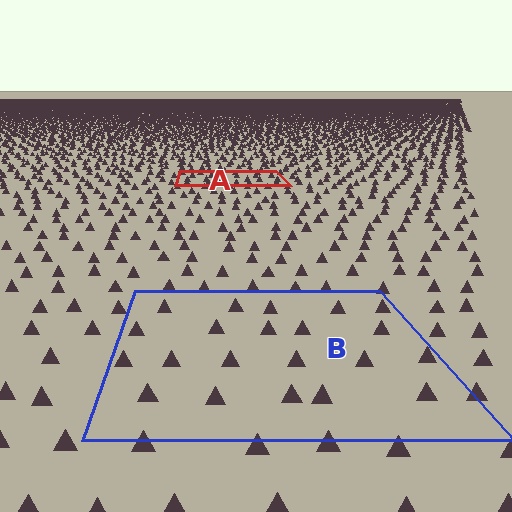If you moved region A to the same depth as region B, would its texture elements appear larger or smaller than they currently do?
They would appear larger. At a closer depth, the same texture elements are projected at a bigger on-screen size.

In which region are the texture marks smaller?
The texture marks are smaller in region A, because it is farther away.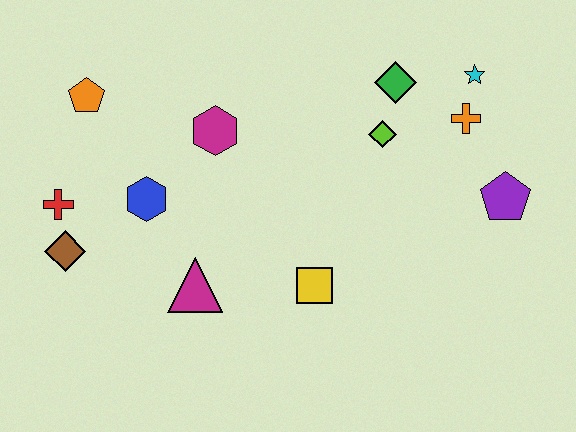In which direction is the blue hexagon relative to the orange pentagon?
The blue hexagon is below the orange pentagon.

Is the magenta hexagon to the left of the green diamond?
Yes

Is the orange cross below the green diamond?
Yes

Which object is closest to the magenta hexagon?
The blue hexagon is closest to the magenta hexagon.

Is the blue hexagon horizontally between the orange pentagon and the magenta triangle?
Yes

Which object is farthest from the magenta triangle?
The cyan star is farthest from the magenta triangle.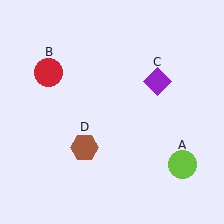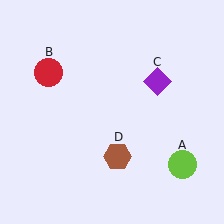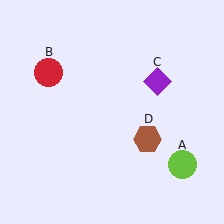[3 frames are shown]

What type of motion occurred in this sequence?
The brown hexagon (object D) rotated counterclockwise around the center of the scene.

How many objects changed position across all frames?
1 object changed position: brown hexagon (object D).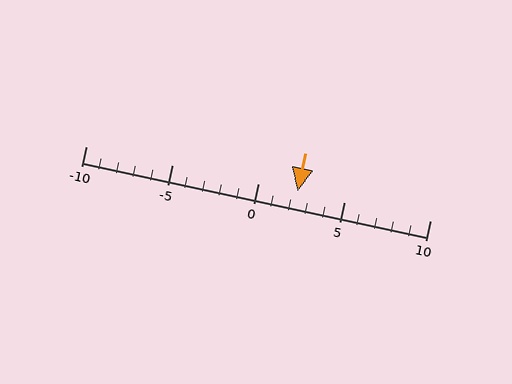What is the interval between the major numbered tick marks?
The major tick marks are spaced 5 units apart.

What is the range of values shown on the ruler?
The ruler shows values from -10 to 10.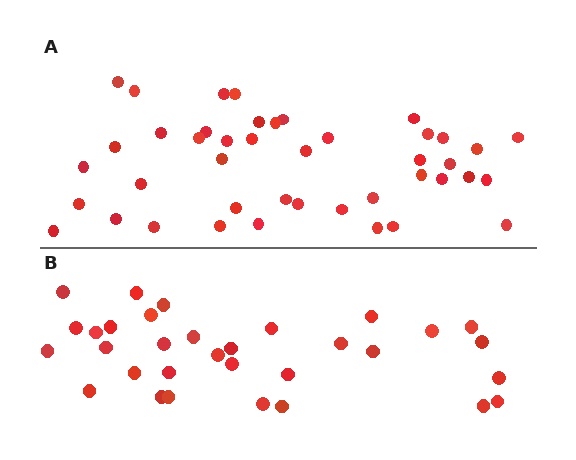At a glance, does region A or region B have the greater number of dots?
Region A (the top region) has more dots.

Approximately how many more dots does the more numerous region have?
Region A has roughly 12 or so more dots than region B.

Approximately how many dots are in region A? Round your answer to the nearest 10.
About 40 dots. (The exact count is 43, which rounds to 40.)